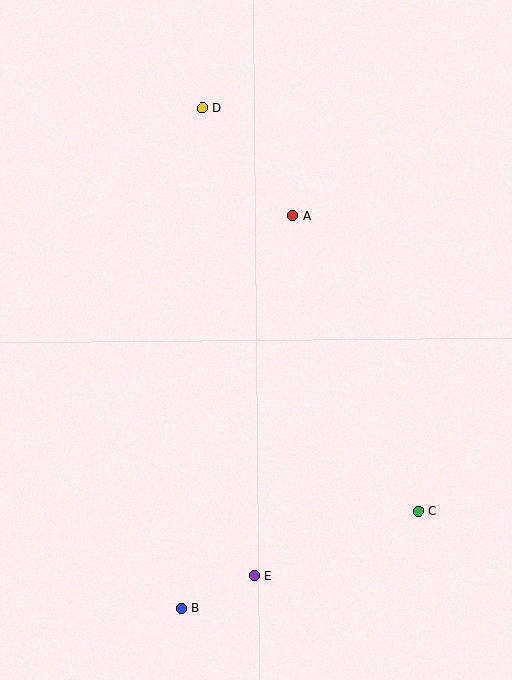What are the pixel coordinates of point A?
Point A is at (293, 215).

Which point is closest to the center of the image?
Point A at (293, 215) is closest to the center.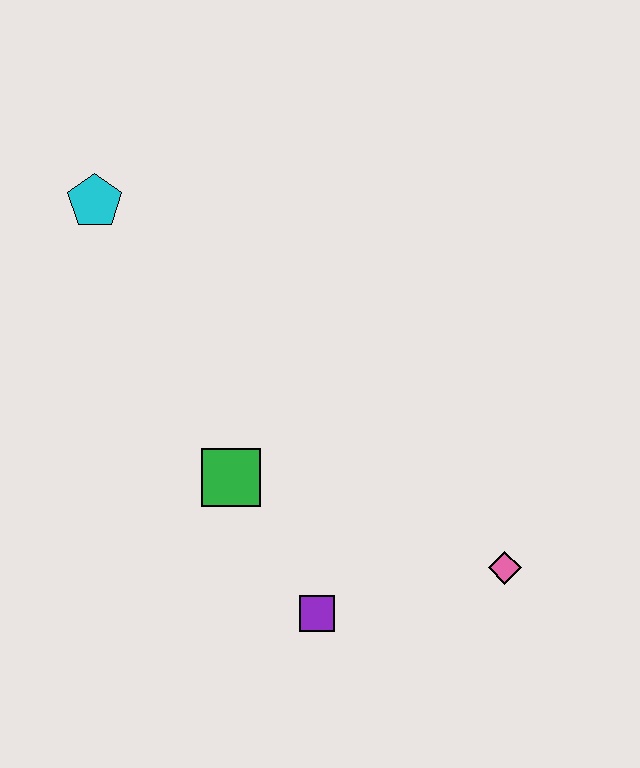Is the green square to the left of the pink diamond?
Yes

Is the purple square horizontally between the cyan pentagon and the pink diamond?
Yes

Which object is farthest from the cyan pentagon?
The pink diamond is farthest from the cyan pentagon.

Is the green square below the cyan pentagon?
Yes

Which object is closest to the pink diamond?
The purple square is closest to the pink diamond.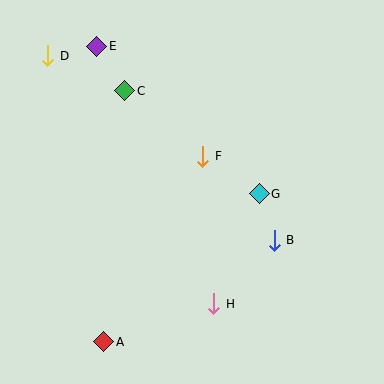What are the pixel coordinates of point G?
Point G is at (259, 194).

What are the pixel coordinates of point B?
Point B is at (274, 240).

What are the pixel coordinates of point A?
Point A is at (104, 342).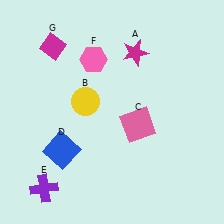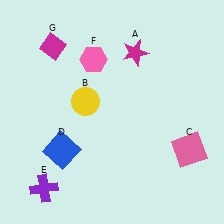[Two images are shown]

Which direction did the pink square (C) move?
The pink square (C) moved right.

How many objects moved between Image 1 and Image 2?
1 object moved between the two images.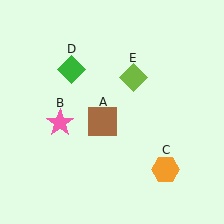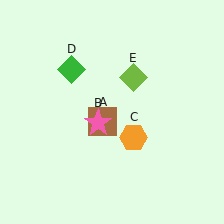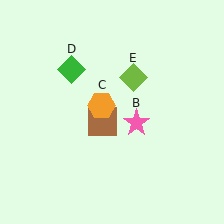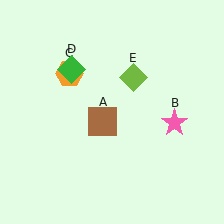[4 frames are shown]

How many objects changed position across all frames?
2 objects changed position: pink star (object B), orange hexagon (object C).